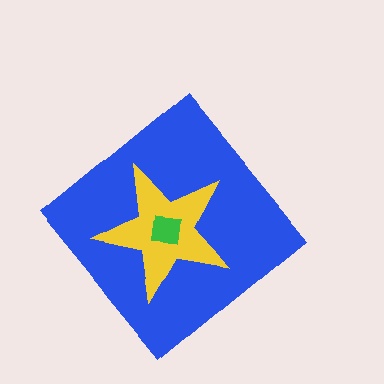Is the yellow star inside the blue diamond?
Yes.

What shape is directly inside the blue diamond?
The yellow star.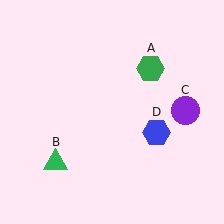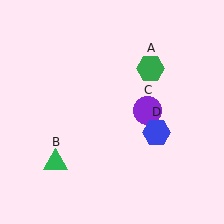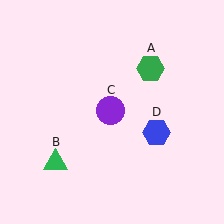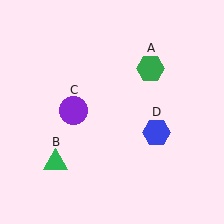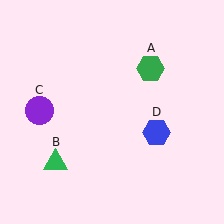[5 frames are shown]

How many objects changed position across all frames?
1 object changed position: purple circle (object C).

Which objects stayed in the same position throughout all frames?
Green hexagon (object A) and green triangle (object B) and blue hexagon (object D) remained stationary.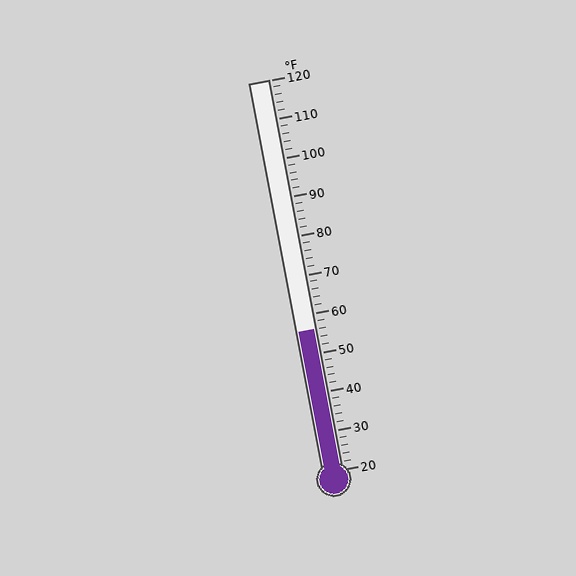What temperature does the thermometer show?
The thermometer shows approximately 56°F.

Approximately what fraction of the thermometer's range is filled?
The thermometer is filled to approximately 35% of its range.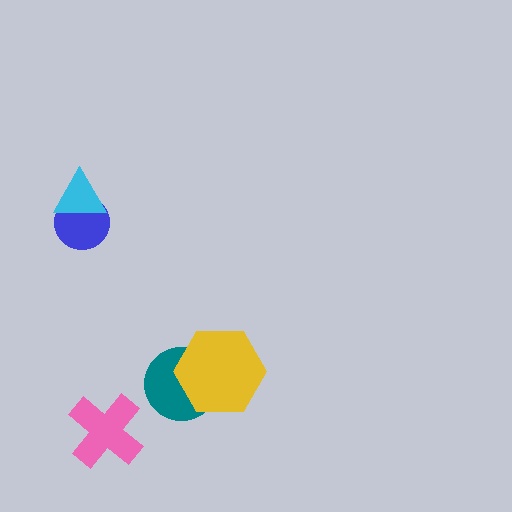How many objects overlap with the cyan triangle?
1 object overlaps with the cyan triangle.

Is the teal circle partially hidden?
Yes, it is partially covered by another shape.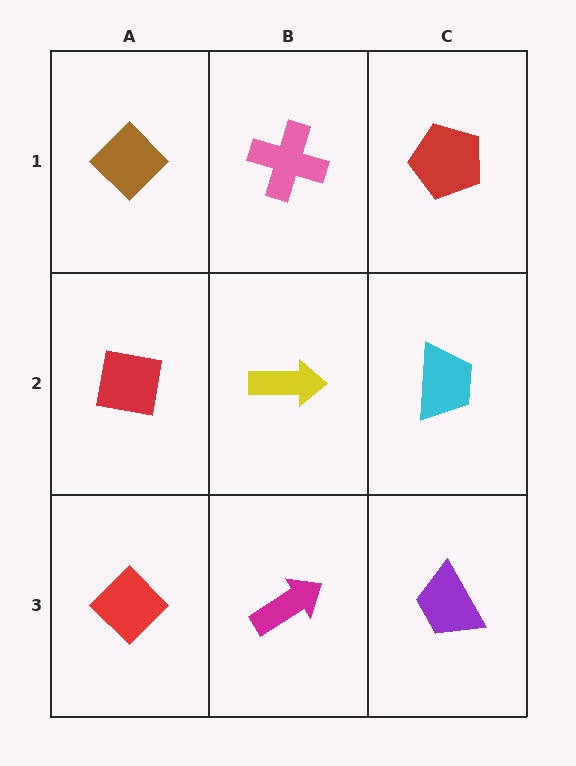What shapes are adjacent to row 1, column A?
A red square (row 2, column A), a pink cross (row 1, column B).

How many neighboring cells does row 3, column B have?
3.